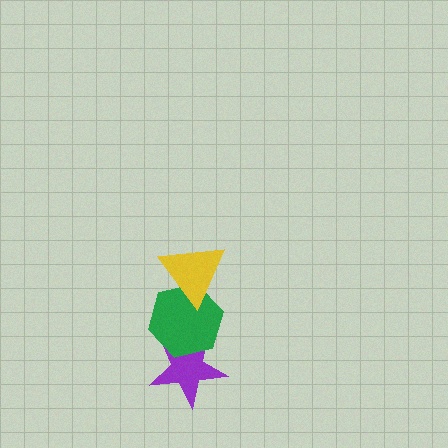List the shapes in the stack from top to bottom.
From top to bottom: the yellow triangle, the green hexagon, the purple star.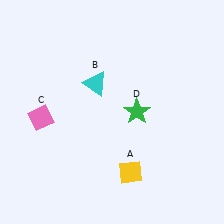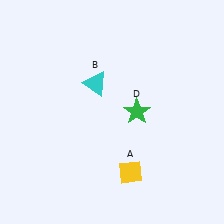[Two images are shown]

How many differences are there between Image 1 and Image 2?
There is 1 difference between the two images.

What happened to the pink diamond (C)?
The pink diamond (C) was removed in Image 2. It was in the bottom-left area of Image 1.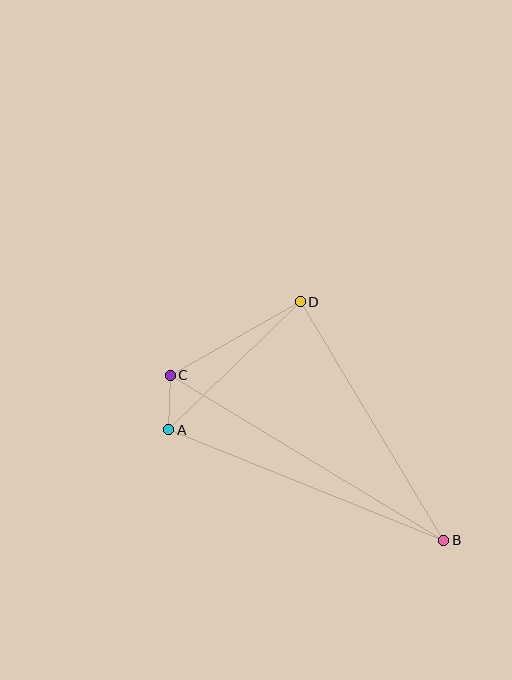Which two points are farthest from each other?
Points B and C are farthest from each other.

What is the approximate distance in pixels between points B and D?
The distance between B and D is approximately 278 pixels.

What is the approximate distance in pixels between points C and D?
The distance between C and D is approximately 149 pixels.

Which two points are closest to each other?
Points A and C are closest to each other.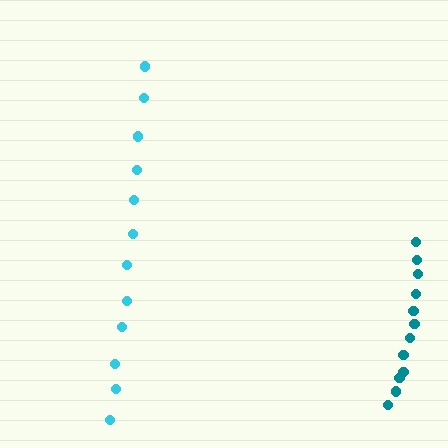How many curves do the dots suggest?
There are 2 distinct paths.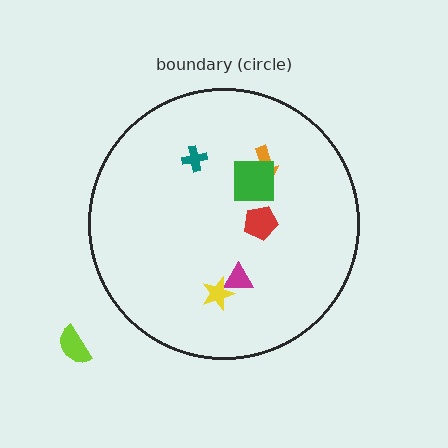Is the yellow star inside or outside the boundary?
Inside.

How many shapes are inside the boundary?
6 inside, 1 outside.